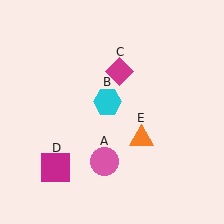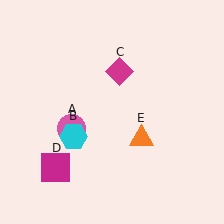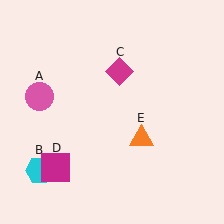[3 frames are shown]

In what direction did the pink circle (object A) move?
The pink circle (object A) moved up and to the left.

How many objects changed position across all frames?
2 objects changed position: pink circle (object A), cyan hexagon (object B).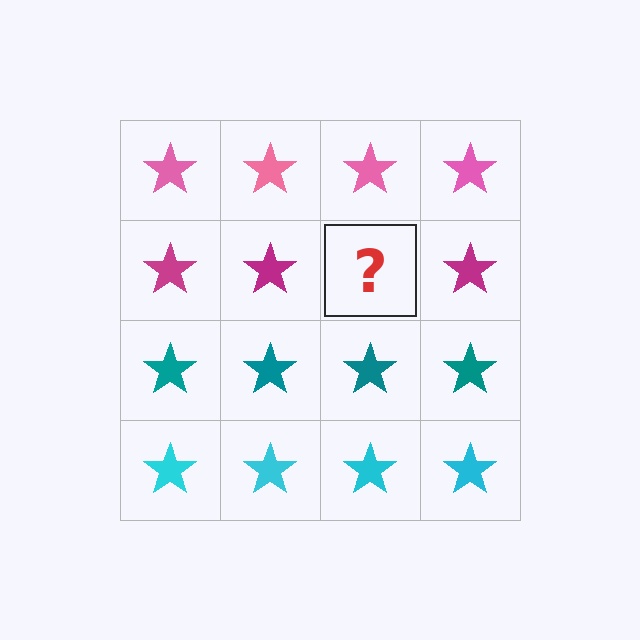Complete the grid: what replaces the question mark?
The question mark should be replaced with a magenta star.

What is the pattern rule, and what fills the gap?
The rule is that each row has a consistent color. The gap should be filled with a magenta star.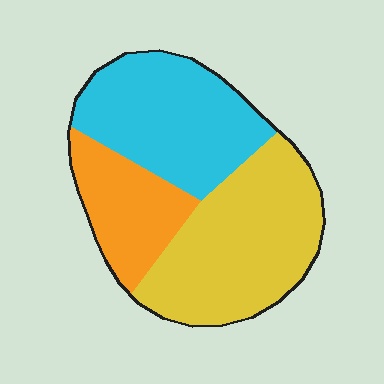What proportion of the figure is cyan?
Cyan covers about 35% of the figure.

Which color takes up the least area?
Orange, at roughly 20%.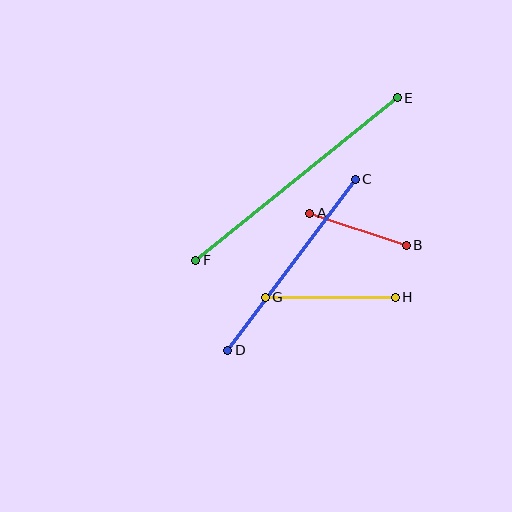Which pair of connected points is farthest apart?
Points E and F are farthest apart.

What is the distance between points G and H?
The distance is approximately 130 pixels.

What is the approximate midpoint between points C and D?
The midpoint is at approximately (291, 265) pixels.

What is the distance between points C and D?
The distance is approximately 213 pixels.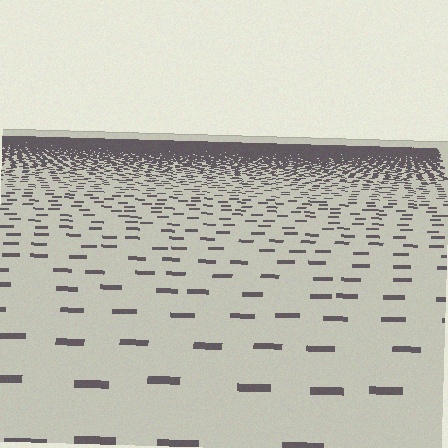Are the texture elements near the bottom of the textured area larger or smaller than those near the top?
Larger. Near the bottom, elements are closer to the viewer and appear at a bigger on-screen size.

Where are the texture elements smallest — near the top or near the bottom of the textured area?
Near the top.